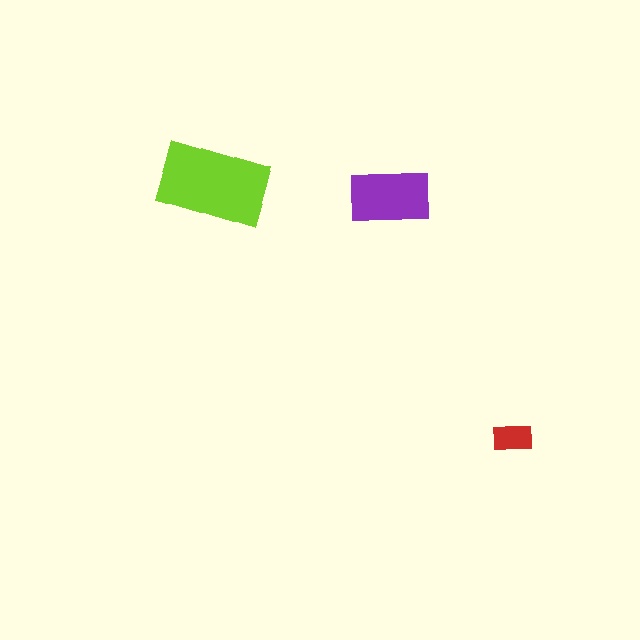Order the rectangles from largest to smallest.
the lime one, the purple one, the red one.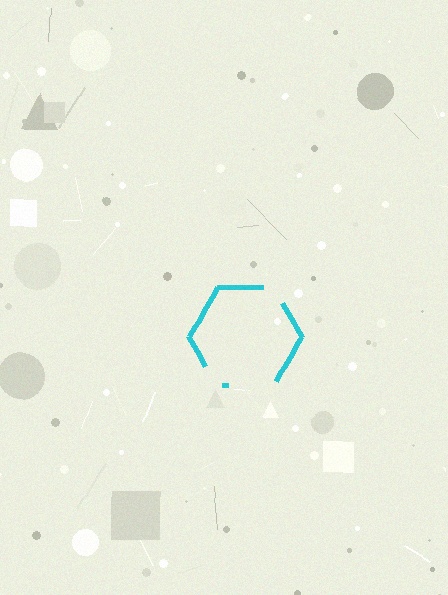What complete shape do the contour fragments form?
The contour fragments form a hexagon.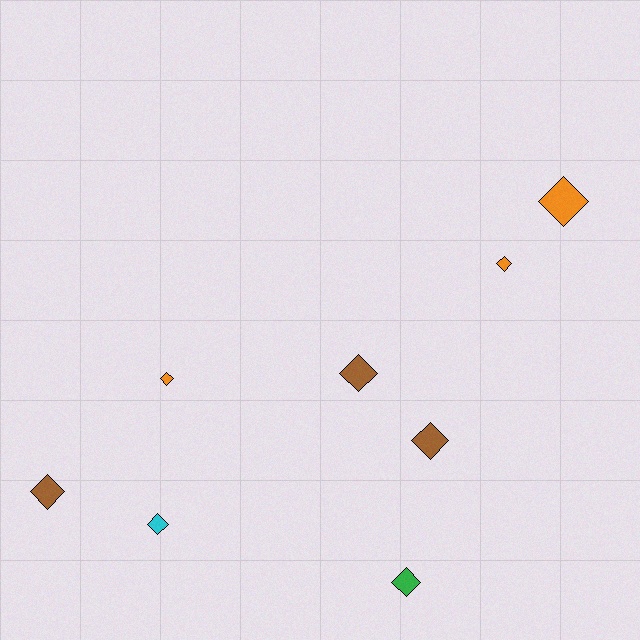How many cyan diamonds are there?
There is 1 cyan diamond.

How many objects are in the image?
There are 8 objects.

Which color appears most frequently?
Orange, with 3 objects.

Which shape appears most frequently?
Diamond, with 8 objects.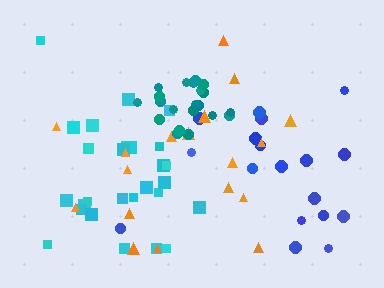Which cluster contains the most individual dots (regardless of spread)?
Cyan (27).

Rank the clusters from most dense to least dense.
teal, cyan, blue, orange.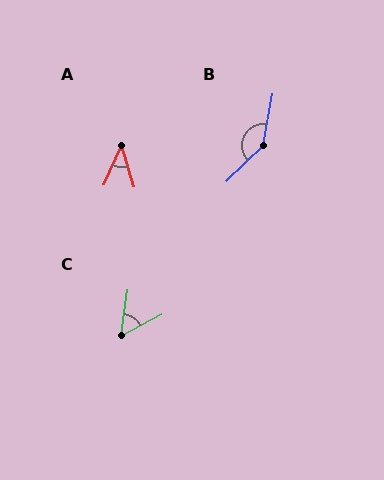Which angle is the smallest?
A, at approximately 41 degrees.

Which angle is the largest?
B, at approximately 145 degrees.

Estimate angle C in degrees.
Approximately 55 degrees.